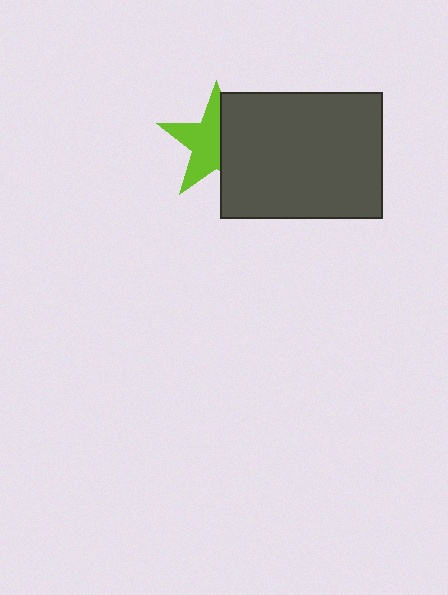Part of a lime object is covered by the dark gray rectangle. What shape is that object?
It is a star.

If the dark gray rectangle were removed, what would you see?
You would see the complete lime star.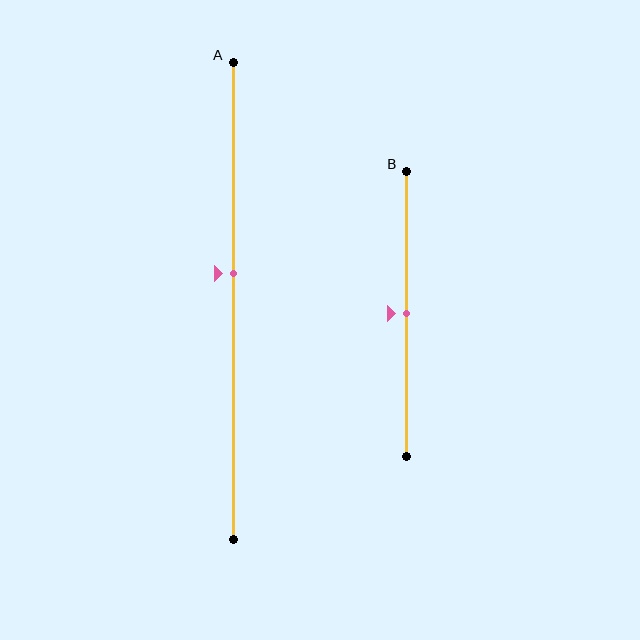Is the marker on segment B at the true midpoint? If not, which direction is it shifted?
Yes, the marker on segment B is at the true midpoint.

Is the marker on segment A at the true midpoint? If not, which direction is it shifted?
No, the marker on segment A is shifted upward by about 6% of the segment length.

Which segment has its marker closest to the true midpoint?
Segment B has its marker closest to the true midpoint.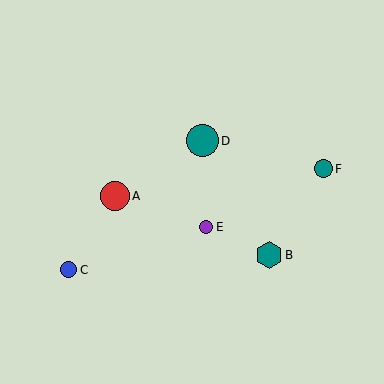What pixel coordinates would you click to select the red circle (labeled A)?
Click at (115, 196) to select the red circle A.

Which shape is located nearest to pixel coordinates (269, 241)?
The teal hexagon (labeled B) at (269, 255) is nearest to that location.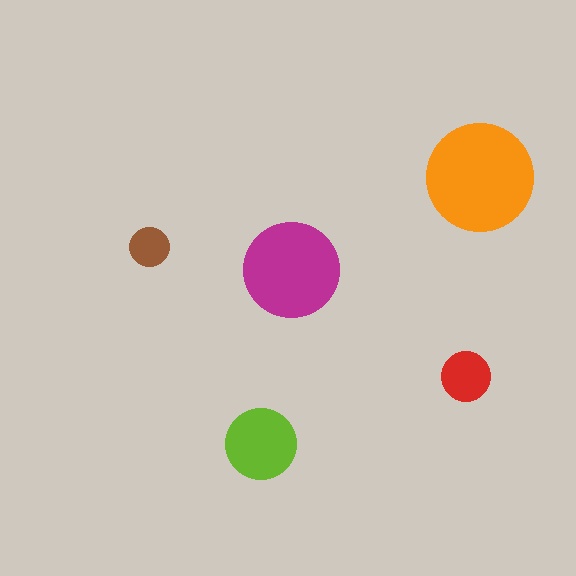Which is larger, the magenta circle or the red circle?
The magenta one.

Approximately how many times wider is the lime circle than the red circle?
About 1.5 times wider.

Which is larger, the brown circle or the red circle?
The red one.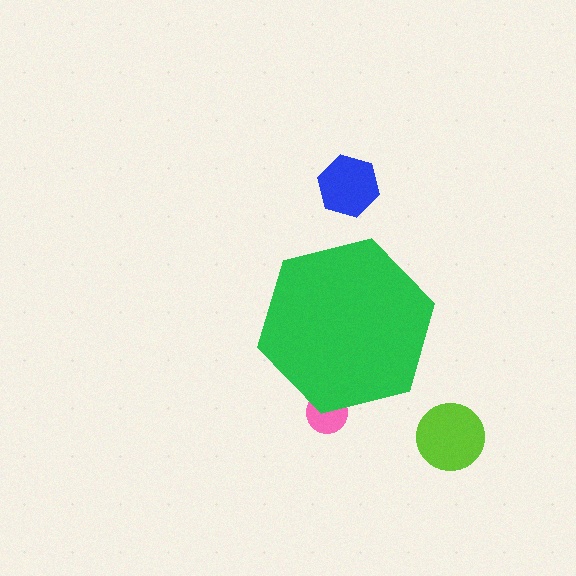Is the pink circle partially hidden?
Yes, the pink circle is partially hidden behind the green hexagon.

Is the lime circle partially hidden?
No, the lime circle is fully visible.